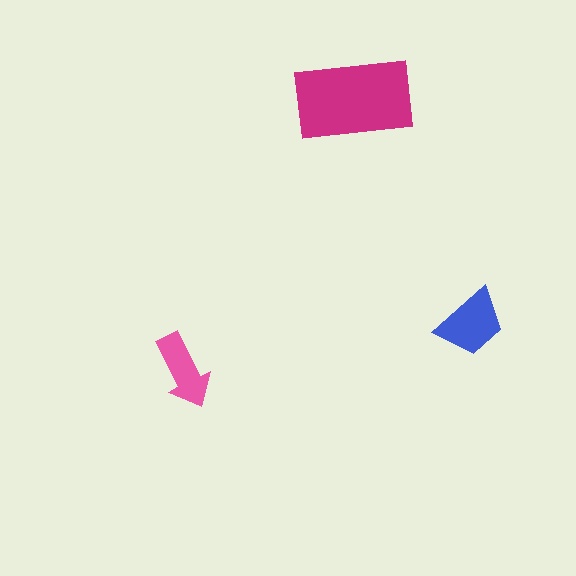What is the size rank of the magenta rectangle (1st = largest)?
1st.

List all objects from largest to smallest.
The magenta rectangle, the blue trapezoid, the pink arrow.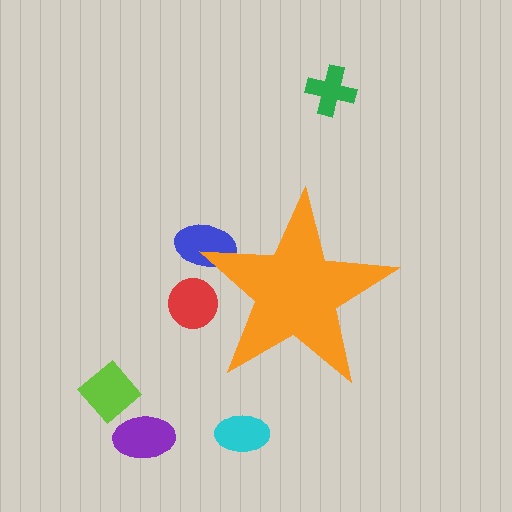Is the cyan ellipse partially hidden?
No, the cyan ellipse is fully visible.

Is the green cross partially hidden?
No, the green cross is fully visible.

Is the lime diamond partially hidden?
No, the lime diamond is fully visible.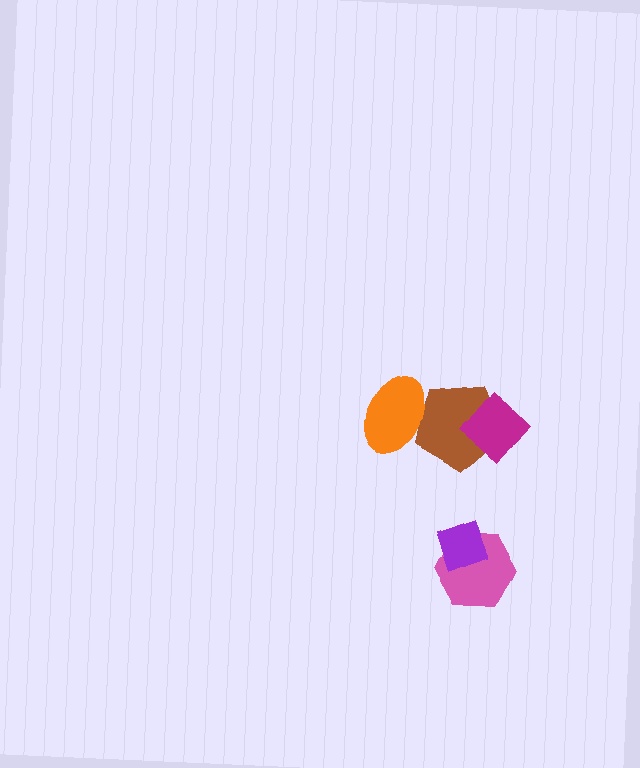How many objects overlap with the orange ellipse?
1 object overlaps with the orange ellipse.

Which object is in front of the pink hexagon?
The purple diamond is in front of the pink hexagon.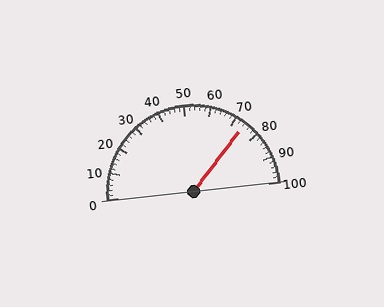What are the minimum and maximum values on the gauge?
The gauge ranges from 0 to 100.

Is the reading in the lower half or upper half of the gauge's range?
The reading is in the upper half of the range (0 to 100).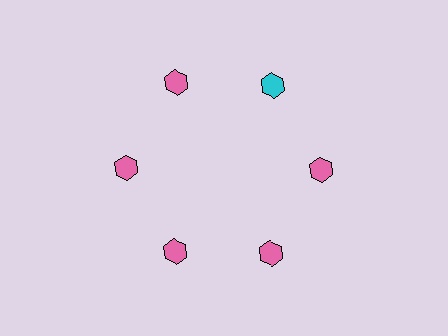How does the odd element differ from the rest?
It has a different color: cyan instead of pink.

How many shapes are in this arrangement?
There are 6 shapes arranged in a ring pattern.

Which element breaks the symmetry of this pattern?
The cyan hexagon at roughly the 1 o'clock position breaks the symmetry. All other shapes are pink hexagons.